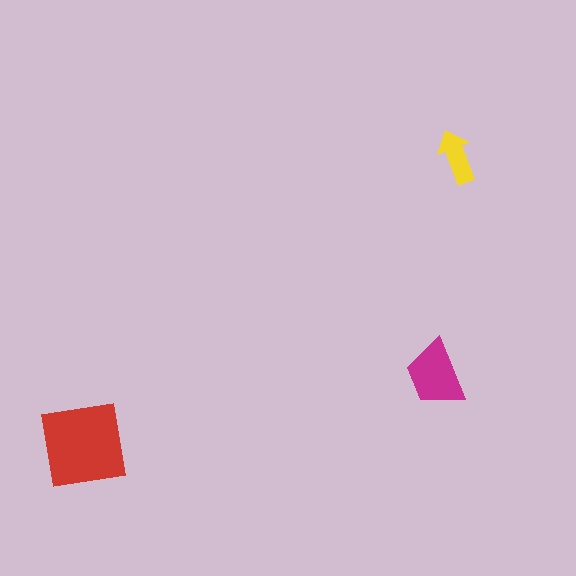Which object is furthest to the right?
The yellow arrow is rightmost.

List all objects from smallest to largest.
The yellow arrow, the magenta trapezoid, the red square.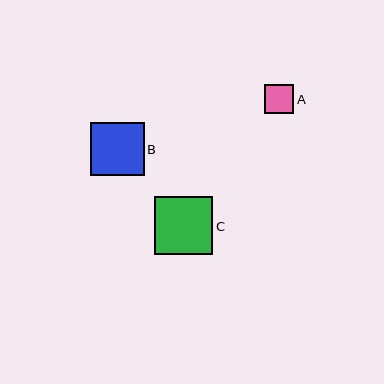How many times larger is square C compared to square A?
Square C is approximately 1.9 times the size of square A.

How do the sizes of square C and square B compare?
Square C and square B are approximately the same size.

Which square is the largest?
Square C is the largest with a size of approximately 58 pixels.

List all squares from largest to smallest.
From largest to smallest: C, B, A.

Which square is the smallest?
Square A is the smallest with a size of approximately 30 pixels.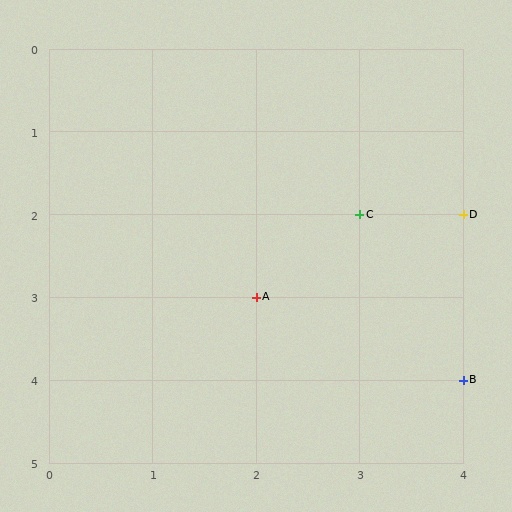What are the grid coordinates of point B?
Point B is at grid coordinates (4, 4).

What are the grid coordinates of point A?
Point A is at grid coordinates (2, 3).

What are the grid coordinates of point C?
Point C is at grid coordinates (3, 2).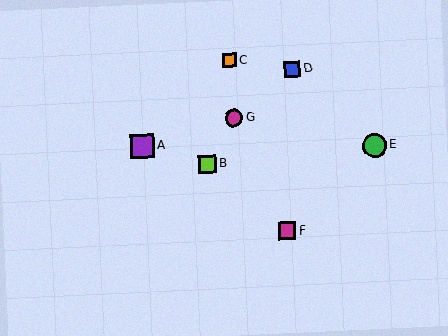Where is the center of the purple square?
The center of the purple square is at (142, 146).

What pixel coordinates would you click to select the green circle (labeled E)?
Click at (375, 145) to select the green circle E.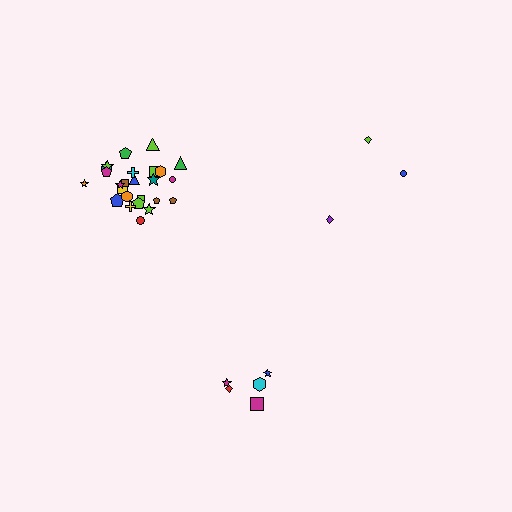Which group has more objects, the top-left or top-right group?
The top-left group.